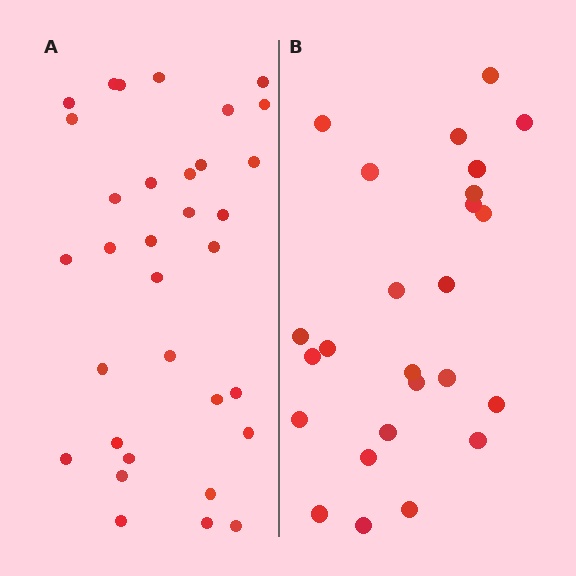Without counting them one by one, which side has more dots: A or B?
Region A (the left region) has more dots.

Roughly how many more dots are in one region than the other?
Region A has roughly 8 or so more dots than region B.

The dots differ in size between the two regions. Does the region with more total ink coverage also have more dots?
No. Region B has more total ink coverage because its dots are larger, but region A actually contains more individual dots. Total area can be misleading — the number of items is what matters here.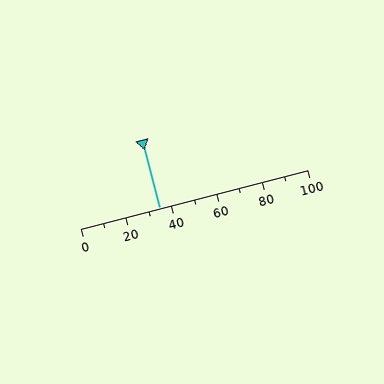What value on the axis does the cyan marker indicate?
The marker indicates approximately 35.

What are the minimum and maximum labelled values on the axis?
The axis runs from 0 to 100.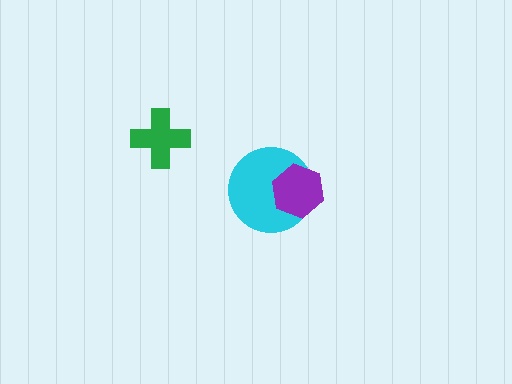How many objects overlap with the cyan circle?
1 object overlaps with the cyan circle.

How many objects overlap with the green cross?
0 objects overlap with the green cross.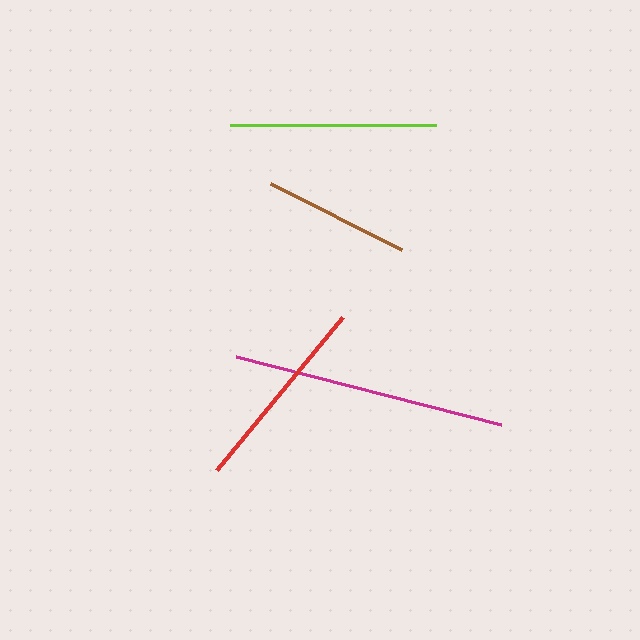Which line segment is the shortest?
The brown line is the shortest at approximately 147 pixels.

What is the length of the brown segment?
The brown segment is approximately 147 pixels long.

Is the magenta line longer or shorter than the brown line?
The magenta line is longer than the brown line.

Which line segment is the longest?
The magenta line is the longest at approximately 274 pixels.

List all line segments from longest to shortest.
From longest to shortest: magenta, lime, red, brown.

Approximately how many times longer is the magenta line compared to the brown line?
The magenta line is approximately 1.9 times the length of the brown line.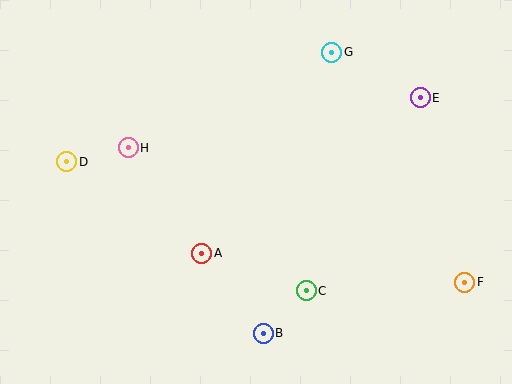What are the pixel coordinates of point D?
Point D is at (67, 162).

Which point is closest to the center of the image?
Point A at (202, 253) is closest to the center.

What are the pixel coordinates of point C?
Point C is at (306, 291).